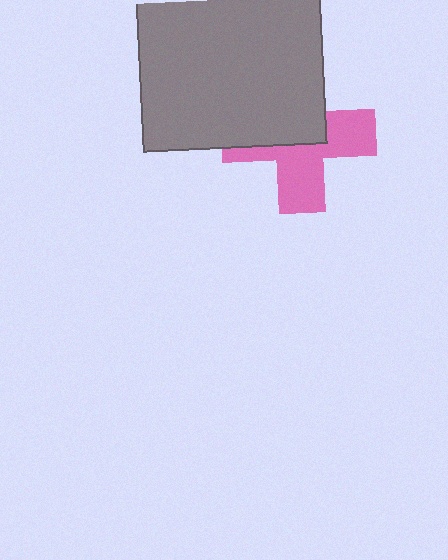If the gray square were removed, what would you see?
You would see the complete pink cross.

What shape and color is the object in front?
The object in front is a gray square.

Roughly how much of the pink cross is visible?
About half of it is visible (roughly 51%).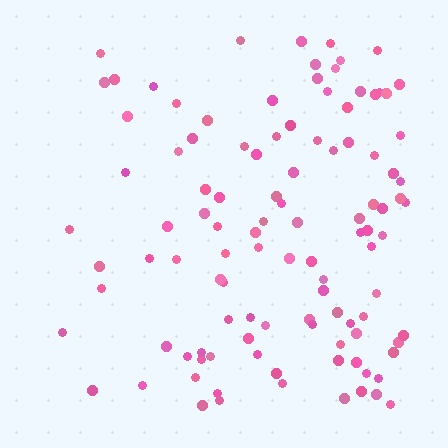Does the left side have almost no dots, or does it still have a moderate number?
Still a moderate number, just noticeably fewer than the right.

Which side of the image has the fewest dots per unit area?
The left.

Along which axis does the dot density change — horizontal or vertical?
Horizontal.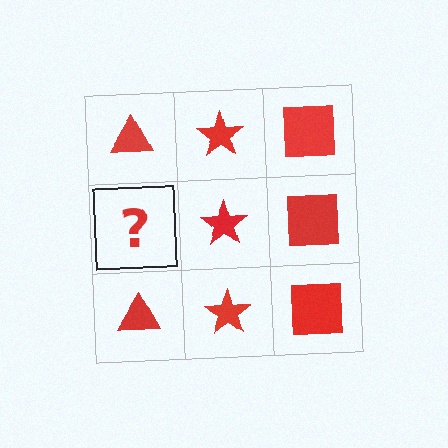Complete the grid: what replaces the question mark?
The question mark should be replaced with a red triangle.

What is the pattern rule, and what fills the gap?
The rule is that each column has a consistent shape. The gap should be filled with a red triangle.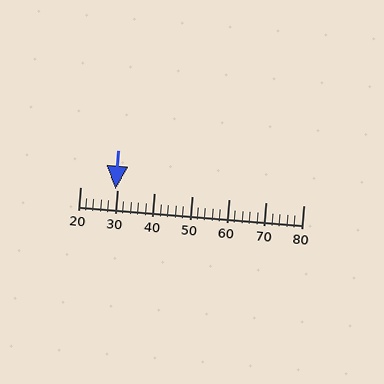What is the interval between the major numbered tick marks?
The major tick marks are spaced 10 units apart.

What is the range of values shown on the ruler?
The ruler shows values from 20 to 80.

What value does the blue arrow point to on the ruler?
The blue arrow points to approximately 30.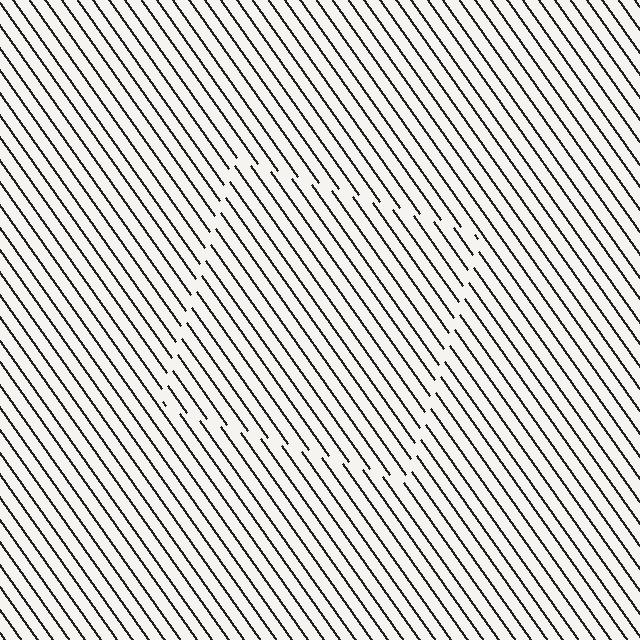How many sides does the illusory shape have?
4 sides — the line-ends trace a square.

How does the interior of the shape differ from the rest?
The interior of the shape contains the same grating, shifted by half a period — the contour is defined by the phase discontinuity where line-ends from the inner and outer gratings abut.